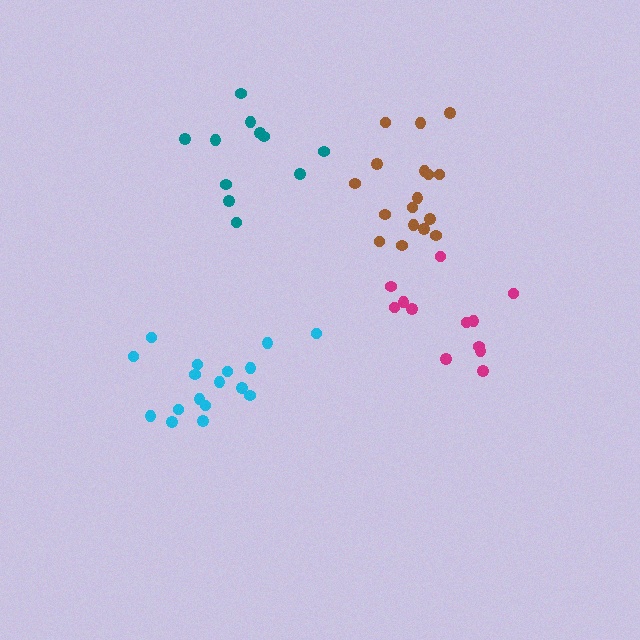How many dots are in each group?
Group 1: 12 dots, Group 2: 17 dots, Group 3: 11 dots, Group 4: 17 dots (57 total).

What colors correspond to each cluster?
The clusters are colored: magenta, cyan, teal, brown.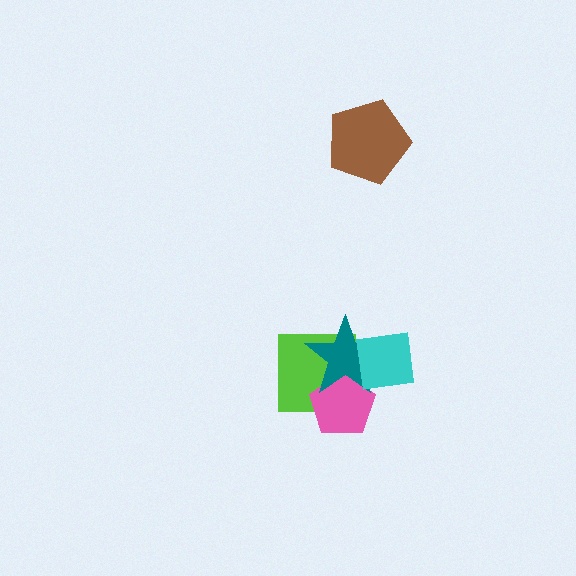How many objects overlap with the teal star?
3 objects overlap with the teal star.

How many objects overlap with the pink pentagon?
3 objects overlap with the pink pentagon.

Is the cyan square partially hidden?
No, no other shape covers it.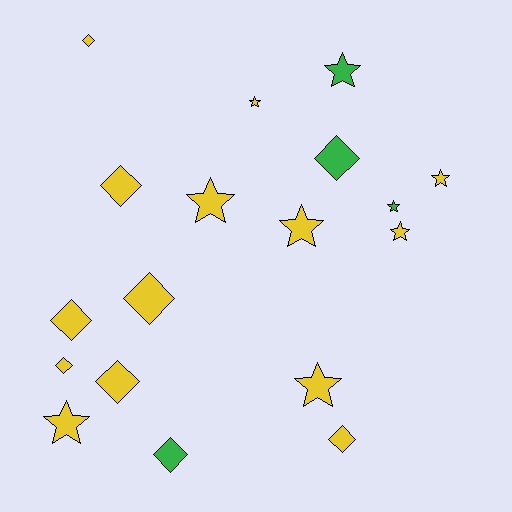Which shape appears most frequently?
Star, with 9 objects.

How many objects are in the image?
There are 18 objects.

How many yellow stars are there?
There are 7 yellow stars.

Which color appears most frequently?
Yellow, with 14 objects.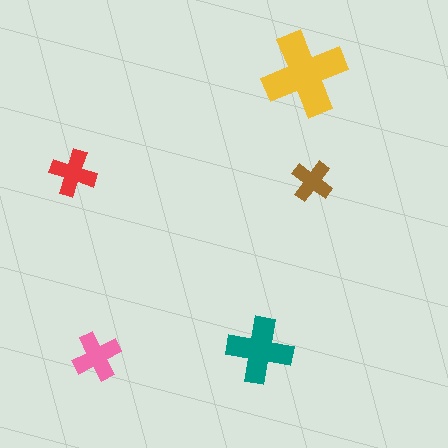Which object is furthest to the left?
The red cross is leftmost.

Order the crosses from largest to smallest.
the yellow one, the teal one, the pink one, the red one, the brown one.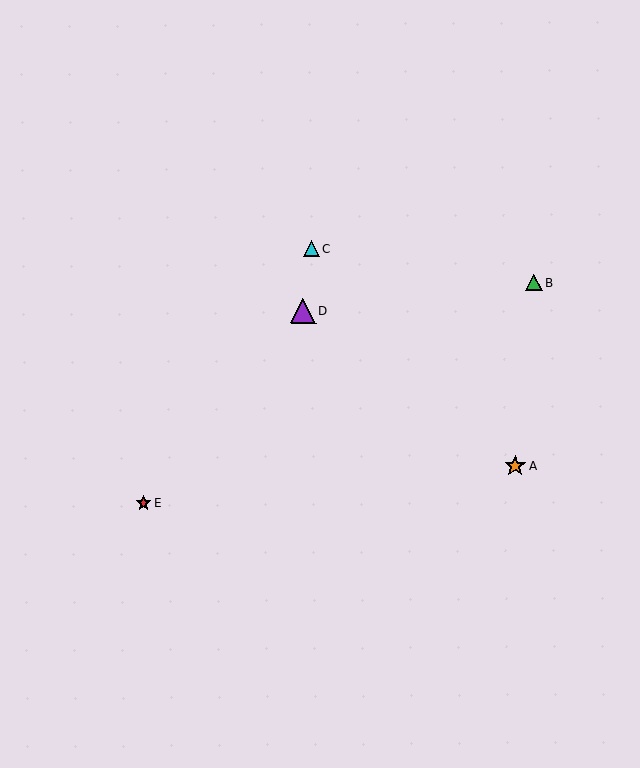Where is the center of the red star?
The center of the red star is at (144, 504).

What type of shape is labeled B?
Shape B is a green triangle.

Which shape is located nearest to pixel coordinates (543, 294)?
The green triangle (labeled B) at (534, 283) is nearest to that location.